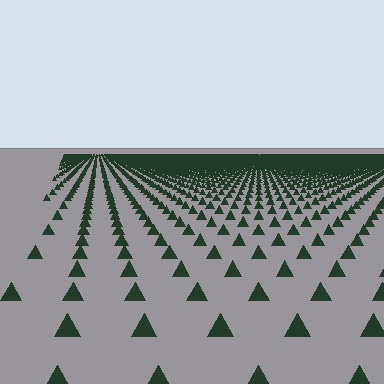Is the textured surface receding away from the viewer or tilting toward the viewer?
The surface is receding away from the viewer. Texture elements get smaller and denser toward the top.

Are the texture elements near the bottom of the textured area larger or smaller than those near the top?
Larger. Near the bottom, elements are closer to the viewer and appear at a bigger on-screen size.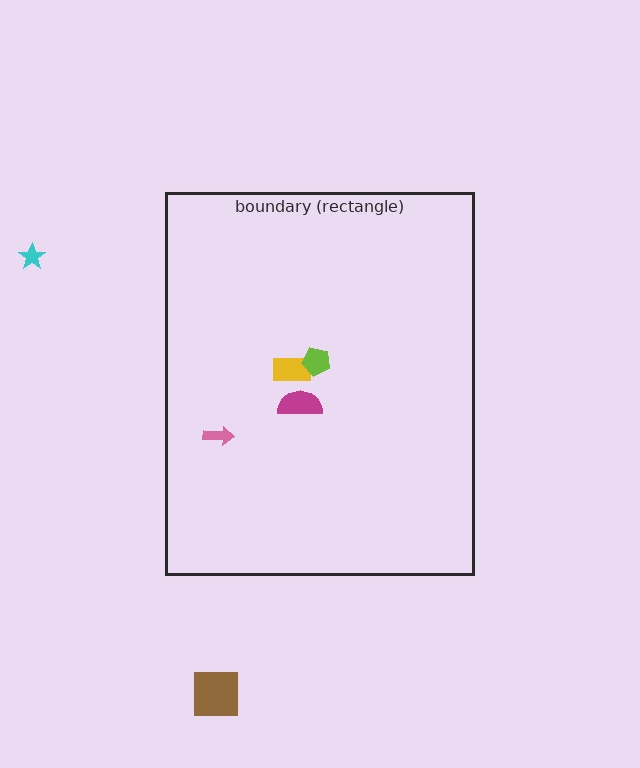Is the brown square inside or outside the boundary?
Outside.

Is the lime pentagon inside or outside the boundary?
Inside.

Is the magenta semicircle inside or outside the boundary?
Inside.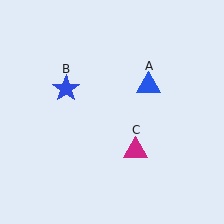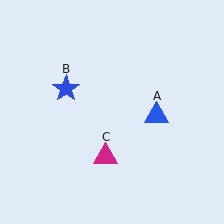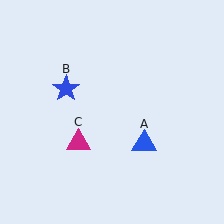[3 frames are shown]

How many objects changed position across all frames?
2 objects changed position: blue triangle (object A), magenta triangle (object C).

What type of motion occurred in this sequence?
The blue triangle (object A), magenta triangle (object C) rotated clockwise around the center of the scene.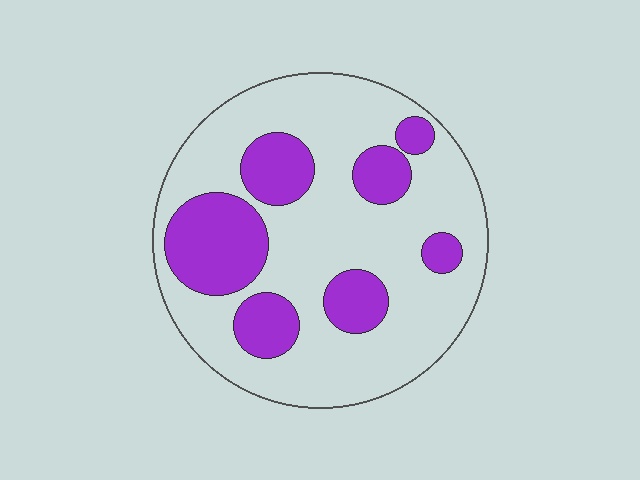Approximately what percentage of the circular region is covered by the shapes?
Approximately 30%.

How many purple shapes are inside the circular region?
7.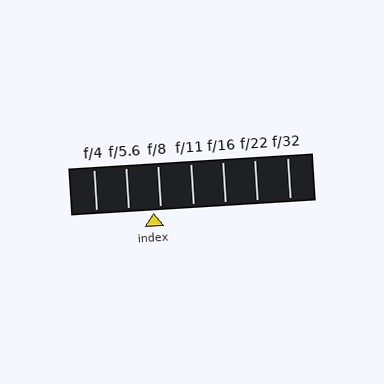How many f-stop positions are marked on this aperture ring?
There are 7 f-stop positions marked.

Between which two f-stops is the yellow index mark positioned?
The index mark is between f/5.6 and f/8.